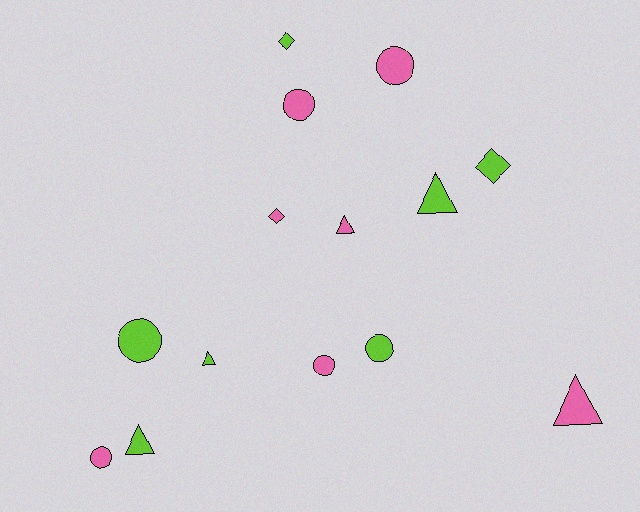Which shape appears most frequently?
Circle, with 6 objects.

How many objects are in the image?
There are 14 objects.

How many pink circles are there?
There are 4 pink circles.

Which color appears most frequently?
Lime, with 7 objects.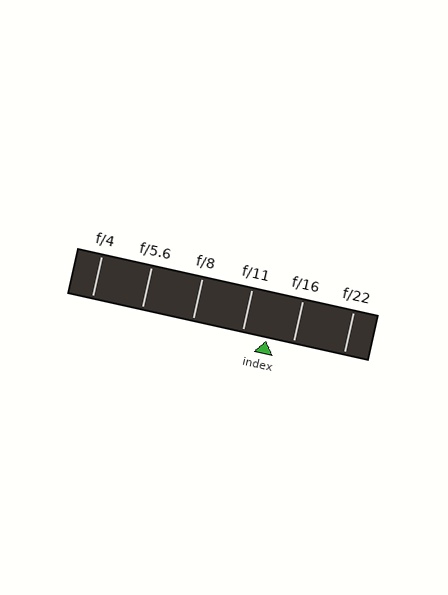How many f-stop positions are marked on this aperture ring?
There are 6 f-stop positions marked.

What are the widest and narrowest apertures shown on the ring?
The widest aperture shown is f/4 and the narrowest is f/22.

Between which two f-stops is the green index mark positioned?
The index mark is between f/11 and f/16.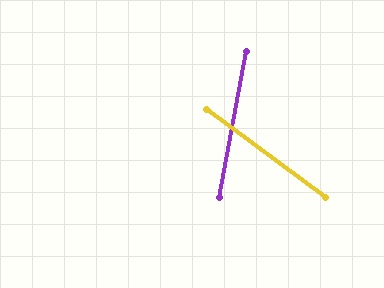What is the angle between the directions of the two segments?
Approximately 64 degrees.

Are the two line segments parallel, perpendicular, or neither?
Neither parallel nor perpendicular — they differ by about 64°.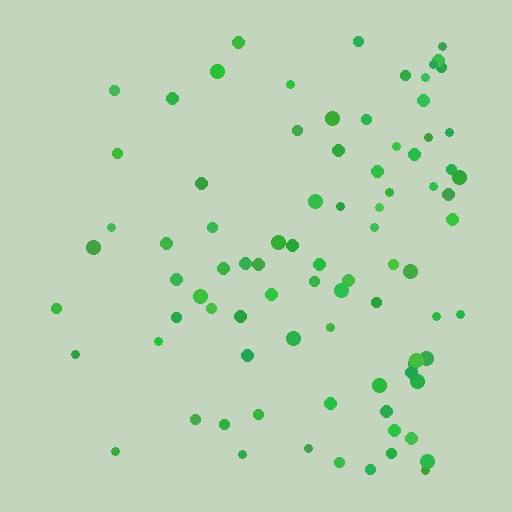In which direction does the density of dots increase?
From left to right, with the right side densest.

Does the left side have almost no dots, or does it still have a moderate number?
Still a moderate number, just noticeably fewer than the right.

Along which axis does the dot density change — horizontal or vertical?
Horizontal.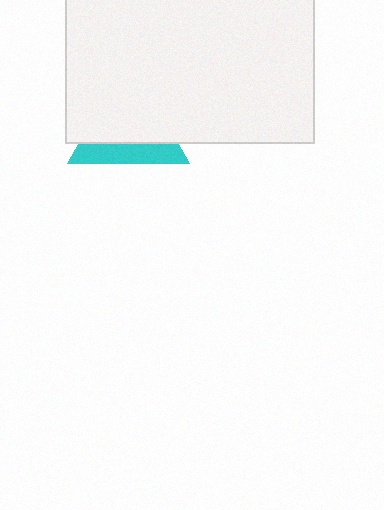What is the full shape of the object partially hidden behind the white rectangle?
The partially hidden object is a cyan triangle.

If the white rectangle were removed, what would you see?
You would see the complete cyan triangle.